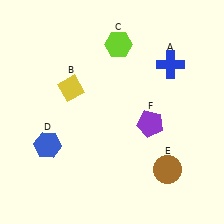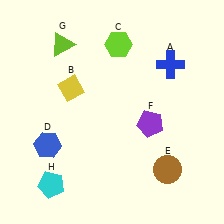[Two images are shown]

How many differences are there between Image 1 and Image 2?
There are 2 differences between the two images.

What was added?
A lime triangle (G), a cyan pentagon (H) were added in Image 2.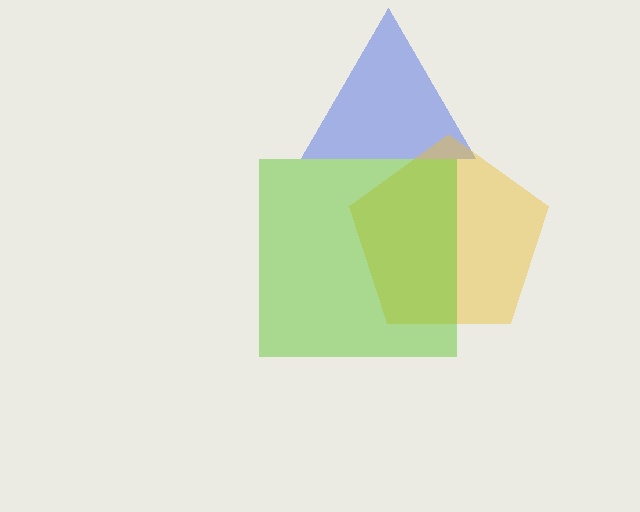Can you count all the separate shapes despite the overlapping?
Yes, there are 3 separate shapes.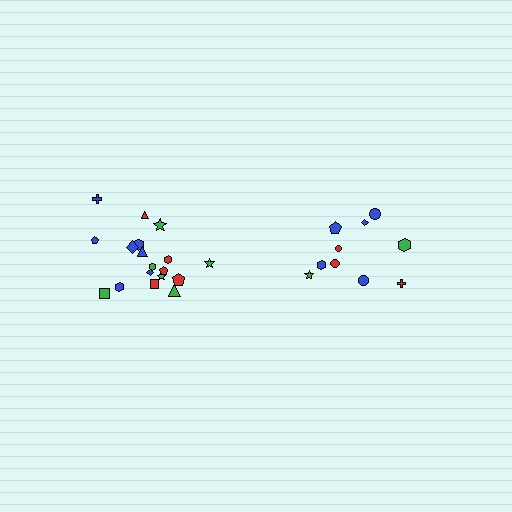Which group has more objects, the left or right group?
The left group.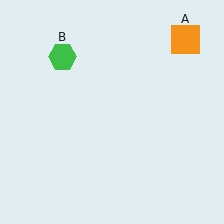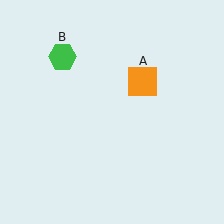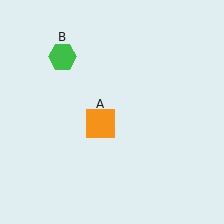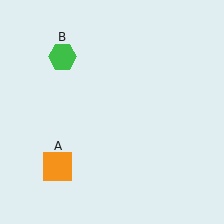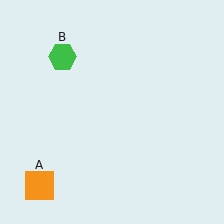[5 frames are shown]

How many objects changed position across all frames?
1 object changed position: orange square (object A).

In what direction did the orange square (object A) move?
The orange square (object A) moved down and to the left.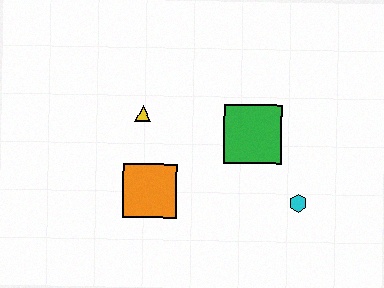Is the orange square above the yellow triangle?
No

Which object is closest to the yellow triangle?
The orange square is closest to the yellow triangle.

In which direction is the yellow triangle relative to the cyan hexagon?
The yellow triangle is to the left of the cyan hexagon.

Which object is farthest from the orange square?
The cyan hexagon is farthest from the orange square.